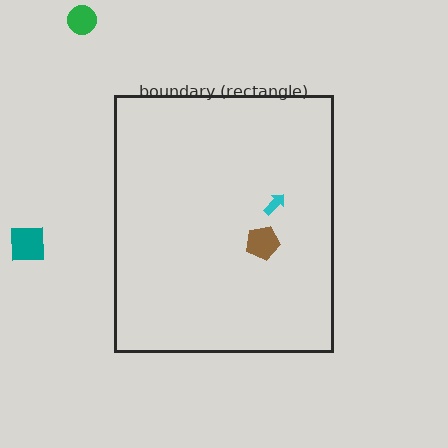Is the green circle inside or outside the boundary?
Outside.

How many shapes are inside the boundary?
2 inside, 2 outside.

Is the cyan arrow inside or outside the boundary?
Inside.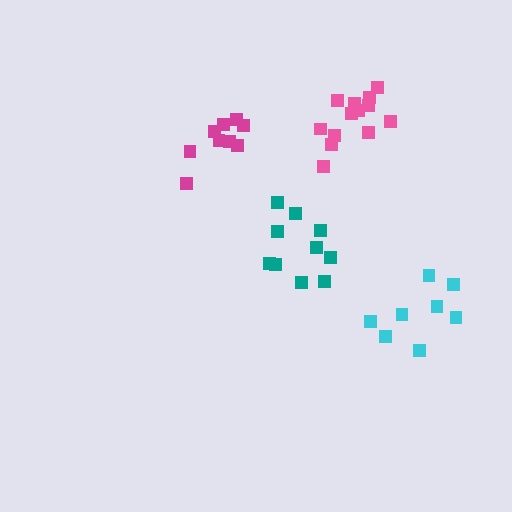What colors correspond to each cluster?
The clusters are colored: cyan, magenta, teal, pink.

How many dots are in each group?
Group 1: 8 dots, Group 2: 9 dots, Group 3: 10 dots, Group 4: 14 dots (41 total).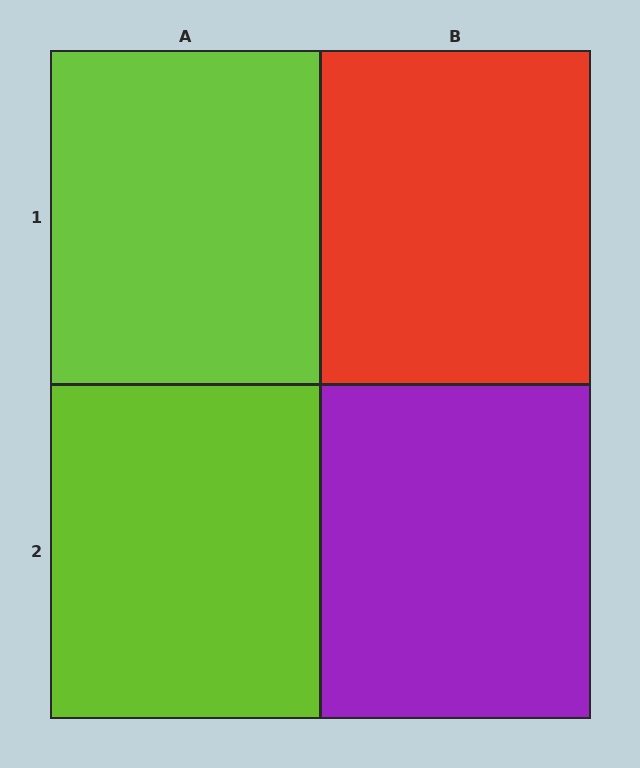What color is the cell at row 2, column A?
Lime.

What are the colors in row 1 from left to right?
Lime, red.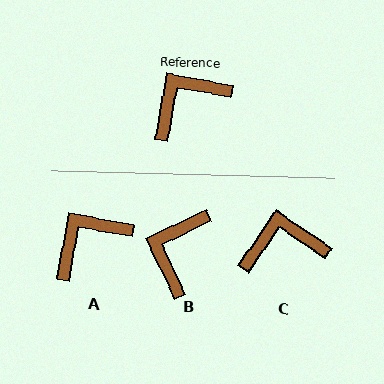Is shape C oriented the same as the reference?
No, it is off by about 24 degrees.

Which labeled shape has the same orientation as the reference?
A.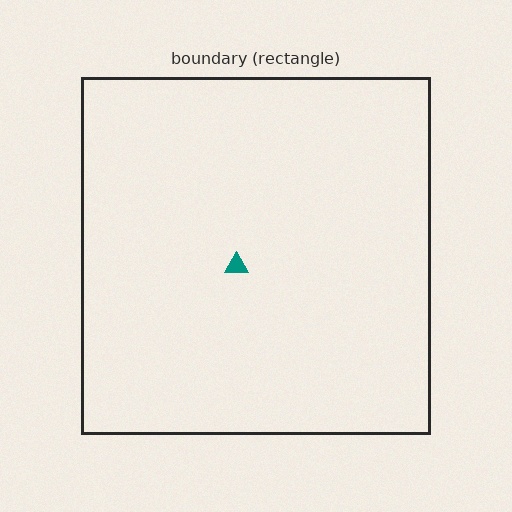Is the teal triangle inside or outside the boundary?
Inside.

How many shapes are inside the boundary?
1 inside, 0 outside.